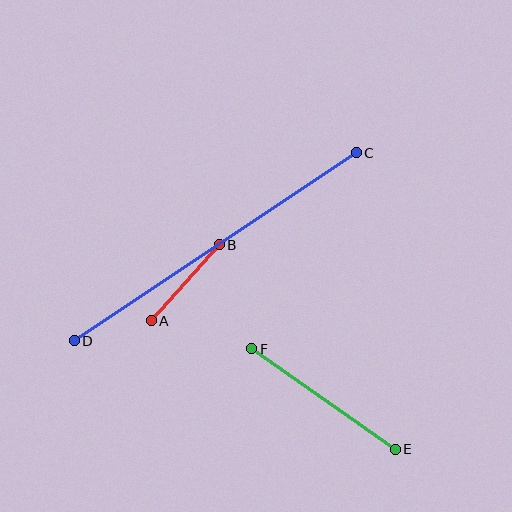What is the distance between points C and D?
The distance is approximately 339 pixels.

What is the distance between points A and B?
The distance is approximately 102 pixels.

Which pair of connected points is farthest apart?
Points C and D are farthest apart.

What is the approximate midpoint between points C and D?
The midpoint is at approximately (215, 247) pixels.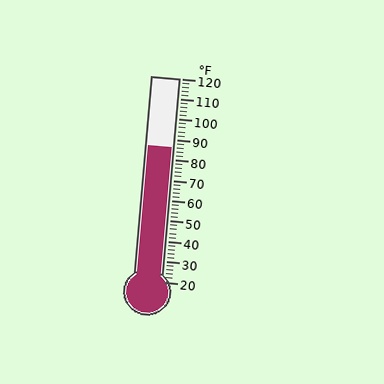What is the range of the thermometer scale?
The thermometer scale ranges from 20°F to 120°F.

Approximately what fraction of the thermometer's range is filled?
The thermometer is filled to approximately 65% of its range.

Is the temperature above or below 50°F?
The temperature is above 50°F.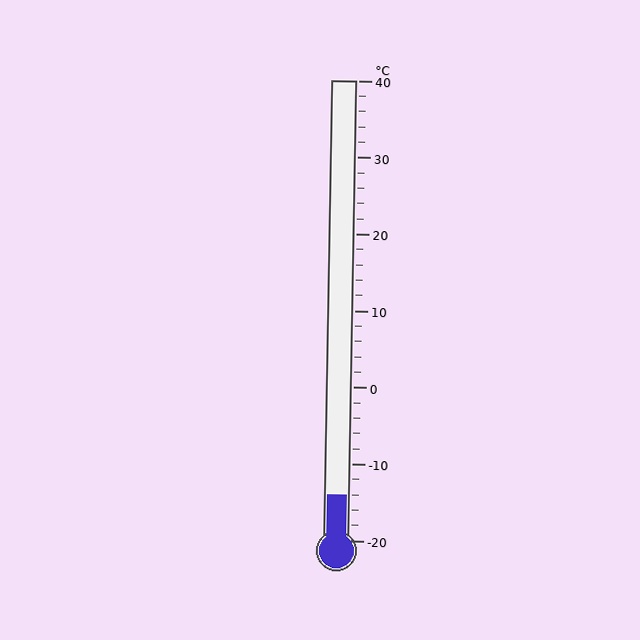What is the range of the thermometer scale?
The thermometer scale ranges from -20°C to 40°C.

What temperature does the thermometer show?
The thermometer shows approximately -14°C.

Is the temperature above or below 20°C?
The temperature is below 20°C.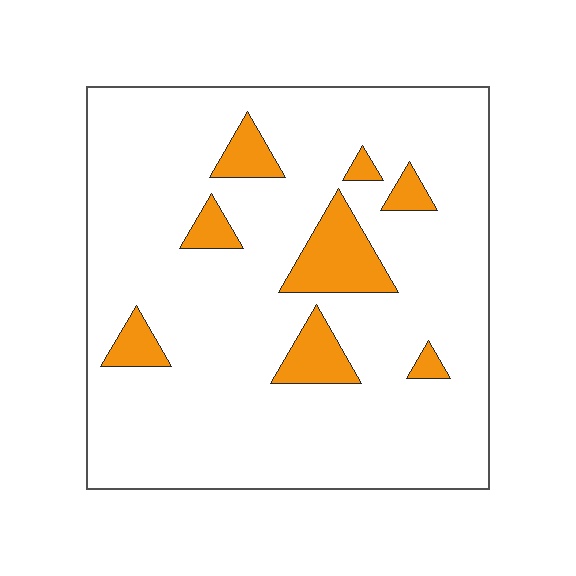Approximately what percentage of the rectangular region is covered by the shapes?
Approximately 10%.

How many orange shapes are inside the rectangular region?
8.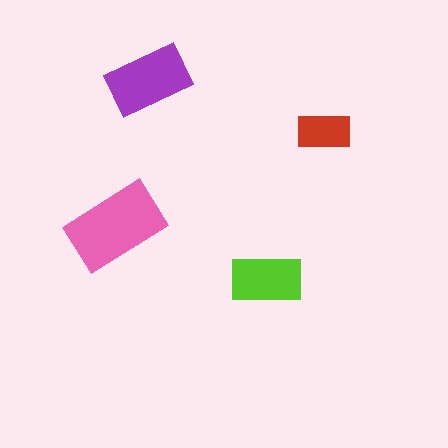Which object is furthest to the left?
The pink rectangle is leftmost.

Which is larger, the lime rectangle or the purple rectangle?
The purple one.